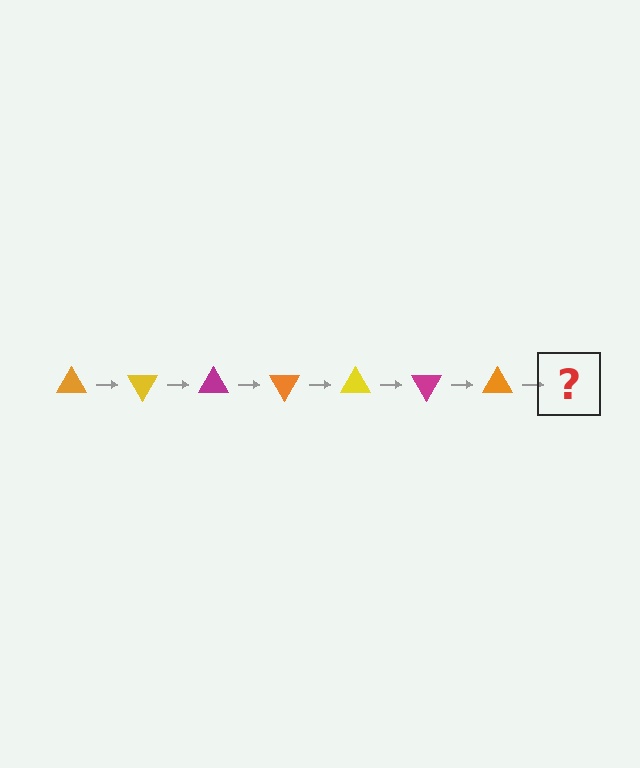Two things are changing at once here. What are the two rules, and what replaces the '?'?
The two rules are that it rotates 60 degrees each step and the color cycles through orange, yellow, and magenta. The '?' should be a yellow triangle, rotated 420 degrees from the start.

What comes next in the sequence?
The next element should be a yellow triangle, rotated 420 degrees from the start.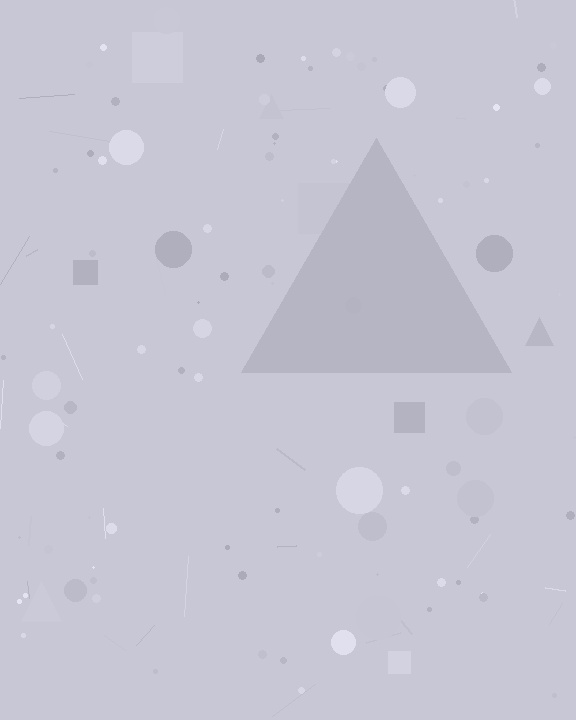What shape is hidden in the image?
A triangle is hidden in the image.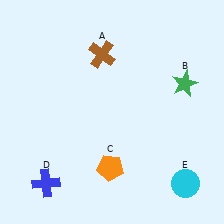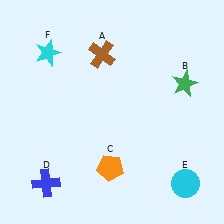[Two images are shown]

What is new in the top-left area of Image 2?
A cyan star (F) was added in the top-left area of Image 2.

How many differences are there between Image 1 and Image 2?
There is 1 difference between the two images.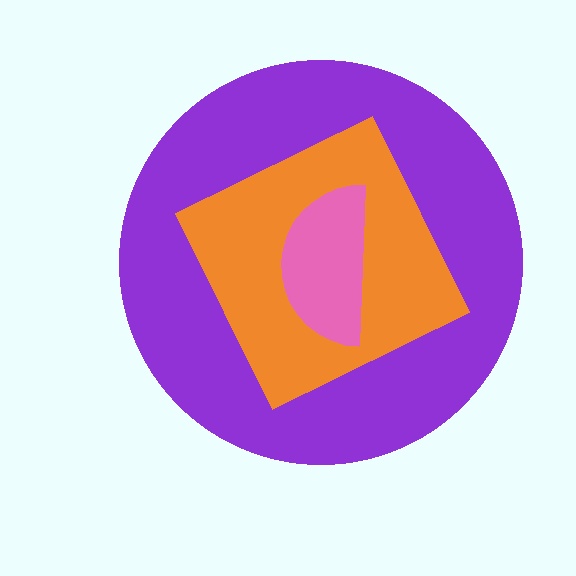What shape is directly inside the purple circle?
The orange square.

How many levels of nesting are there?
3.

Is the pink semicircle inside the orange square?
Yes.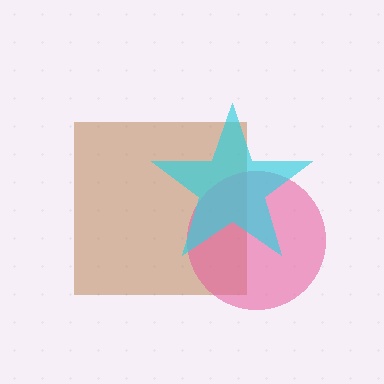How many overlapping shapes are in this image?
There are 3 overlapping shapes in the image.